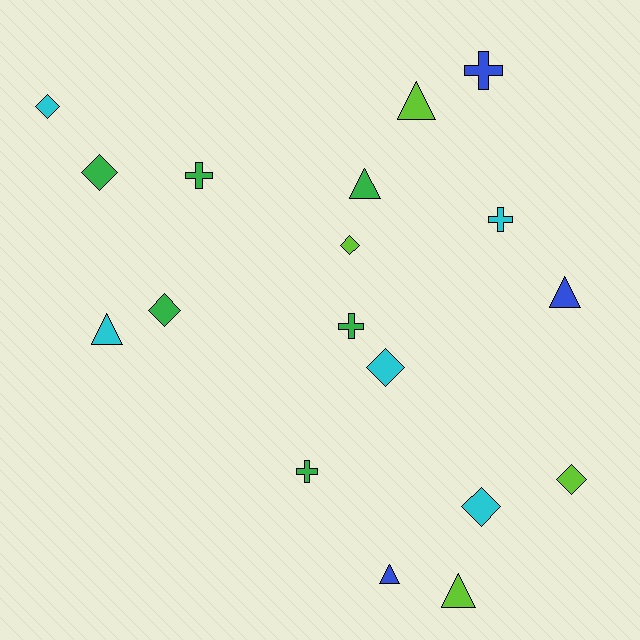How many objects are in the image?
There are 18 objects.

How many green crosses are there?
There are 3 green crosses.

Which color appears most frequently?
Green, with 6 objects.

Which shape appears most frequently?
Diamond, with 7 objects.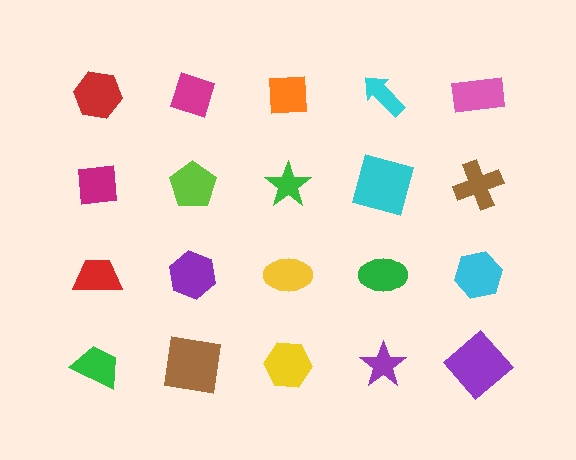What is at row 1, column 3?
An orange square.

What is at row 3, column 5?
A cyan hexagon.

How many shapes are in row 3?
5 shapes.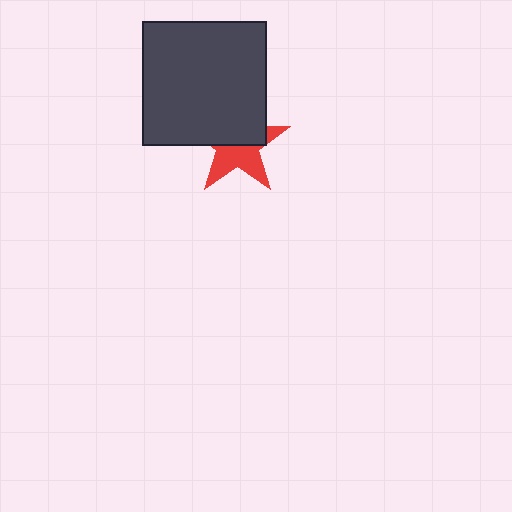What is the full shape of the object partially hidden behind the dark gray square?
The partially hidden object is a red star.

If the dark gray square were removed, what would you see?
You would see the complete red star.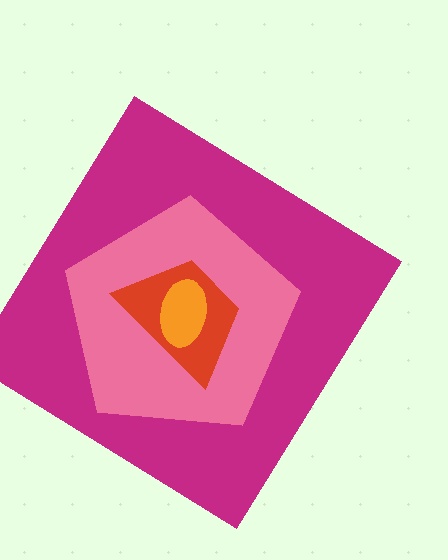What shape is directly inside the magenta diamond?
The pink pentagon.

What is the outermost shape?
The magenta diamond.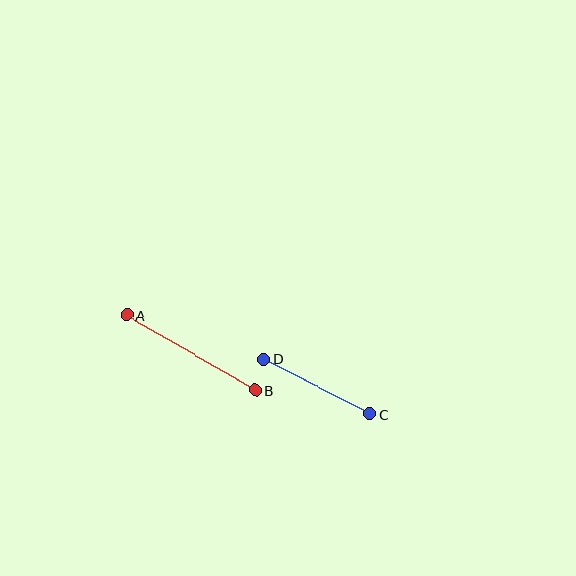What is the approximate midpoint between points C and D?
The midpoint is at approximately (317, 387) pixels.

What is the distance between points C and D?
The distance is approximately 120 pixels.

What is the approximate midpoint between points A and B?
The midpoint is at approximately (191, 353) pixels.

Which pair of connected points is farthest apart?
Points A and B are farthest apart.